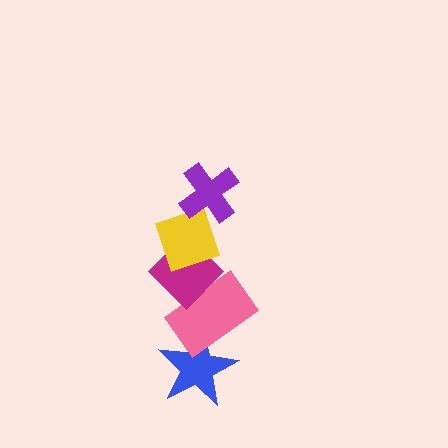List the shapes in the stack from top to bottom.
From top to bottom: the purple cross, the yellow diamond, the magenta diamond, the pink rectangle, the blue star.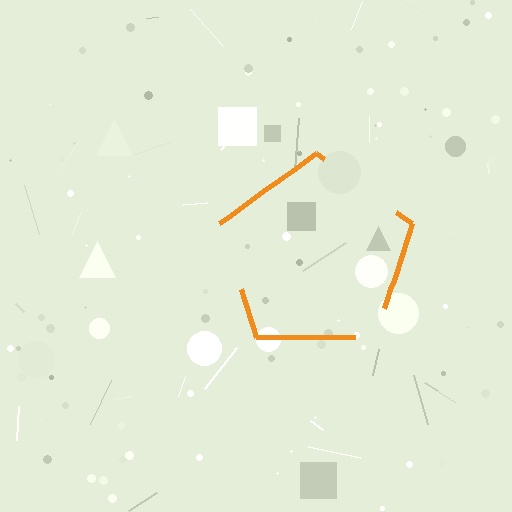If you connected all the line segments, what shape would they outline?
They would outline a pentagon.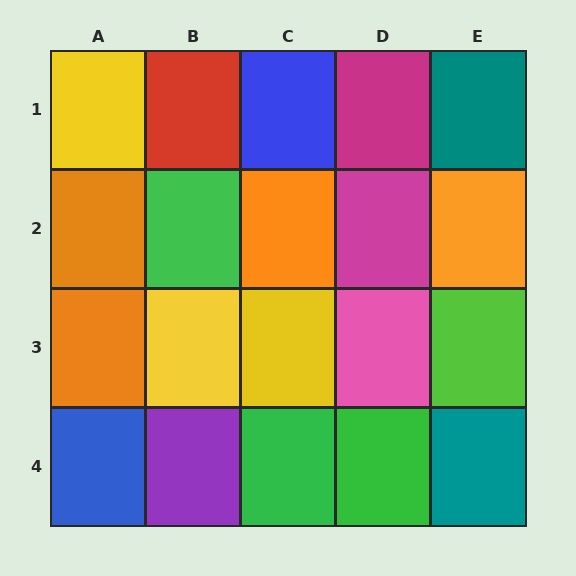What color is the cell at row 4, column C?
Green.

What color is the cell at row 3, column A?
Orange.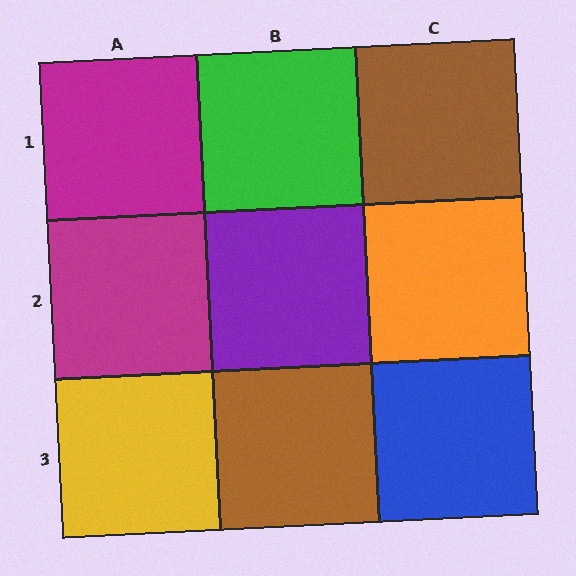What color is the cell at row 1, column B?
Green.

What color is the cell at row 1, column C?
Brown.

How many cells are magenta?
2 cells are magenta.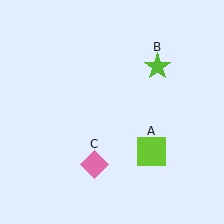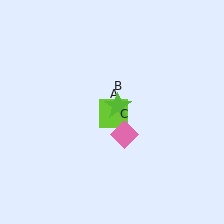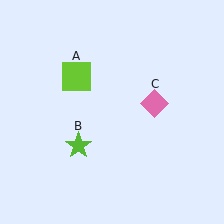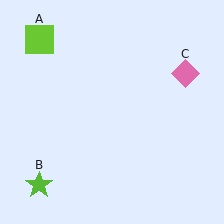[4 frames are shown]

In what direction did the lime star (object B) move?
The lime star (object B) moved down and to the left.